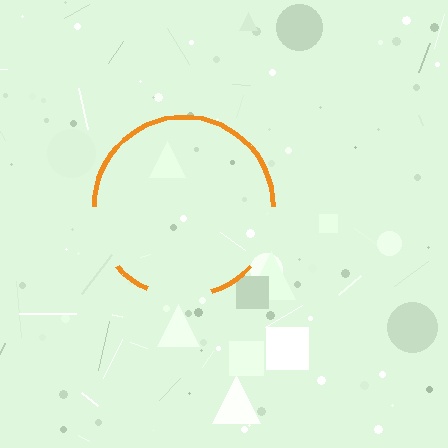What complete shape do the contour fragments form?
The contour fragments form a circle.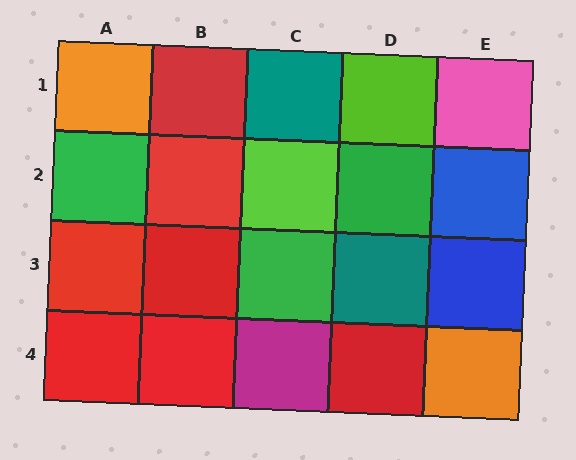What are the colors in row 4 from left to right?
Red, red, magenta, red, orange.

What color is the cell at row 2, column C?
Lime.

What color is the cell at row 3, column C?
Green.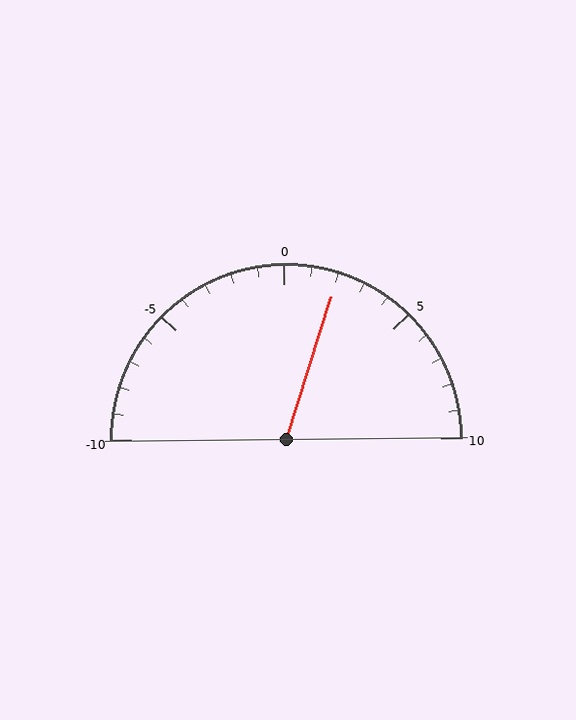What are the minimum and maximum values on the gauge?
The gauge ranges from -10 to 10.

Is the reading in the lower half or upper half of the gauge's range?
The reading is in the upper half of the range (-10 to 10).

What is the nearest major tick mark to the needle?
The nearest major tick mark is 0.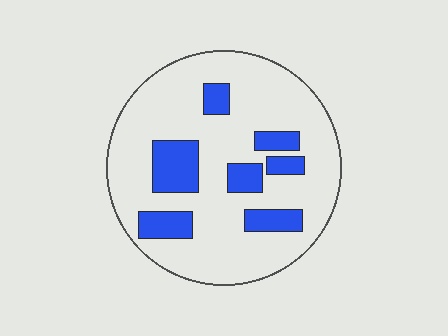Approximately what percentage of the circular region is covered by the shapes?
Approximately 20%.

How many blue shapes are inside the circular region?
7.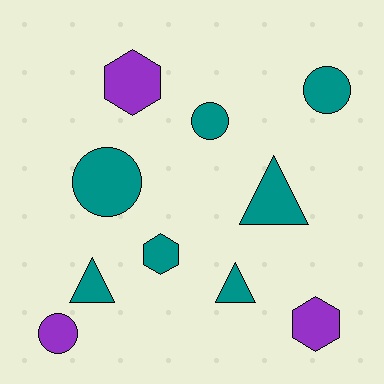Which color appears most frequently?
Teal, with 7 objects.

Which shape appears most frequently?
Circle, with 4 objects.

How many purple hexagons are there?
There are 2 purple hexagons.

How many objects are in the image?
There are 10 objects.